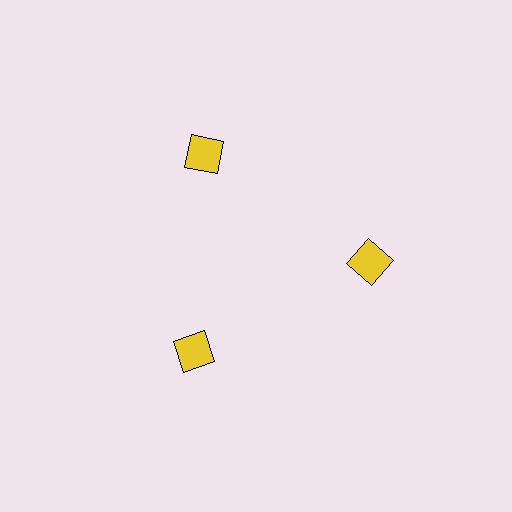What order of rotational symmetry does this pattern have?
This pattern has 3-fold rotational symmetry.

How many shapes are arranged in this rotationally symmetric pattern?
There are 3 shapes, arranged in 3 groups of 1.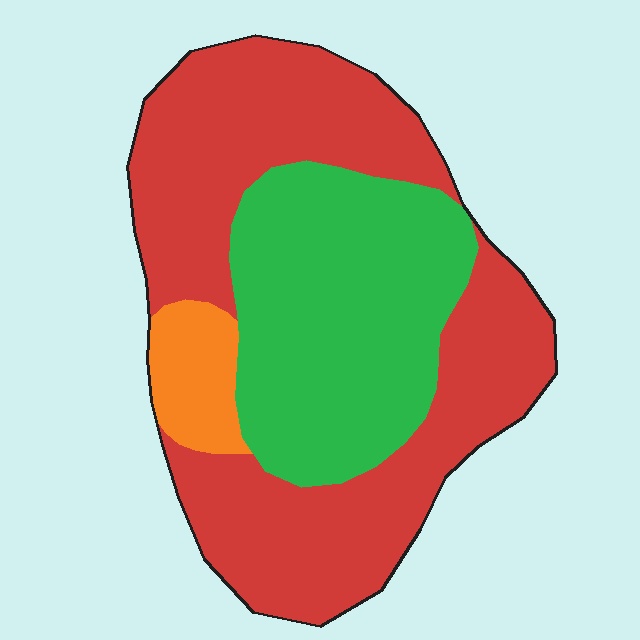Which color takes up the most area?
Red, at roughly 55%.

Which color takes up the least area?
Orange, at roughly 5%.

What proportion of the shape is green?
Green takes up about three eighths (3/8) of the shape.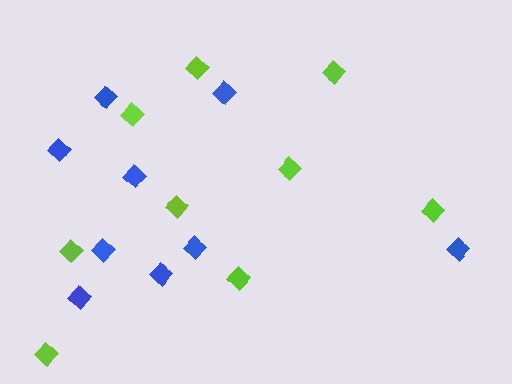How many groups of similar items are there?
There are 2 groups: one group of blue diamonds (9) and one group of lime diamonds (9).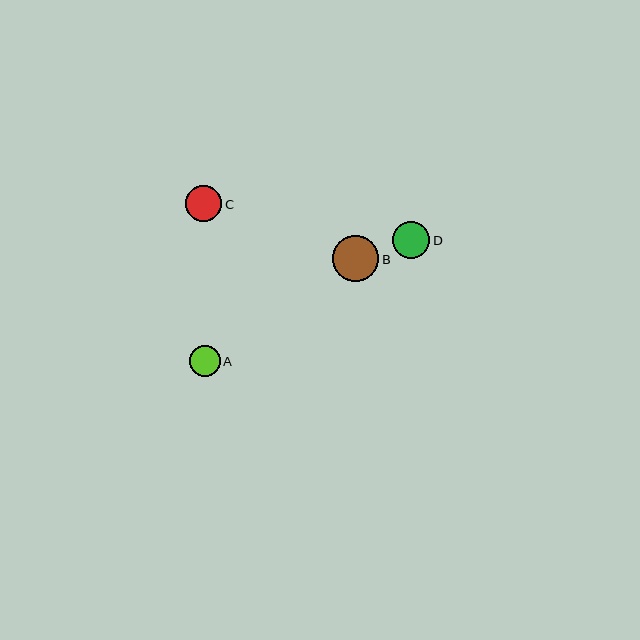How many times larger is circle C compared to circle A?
Circle C is approximately 1.2 times the size of circle A.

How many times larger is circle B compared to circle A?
Circle B is approximately 1.5 times the size of circle A.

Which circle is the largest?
Circle B is the largest with a size of approximately 47 pixels.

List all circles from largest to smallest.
From largest to smallest: B, D, C, A.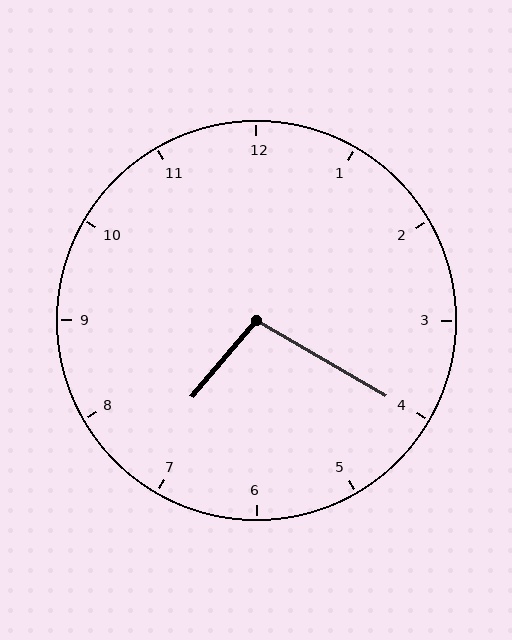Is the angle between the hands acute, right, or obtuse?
It is obtuse.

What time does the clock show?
7:20.